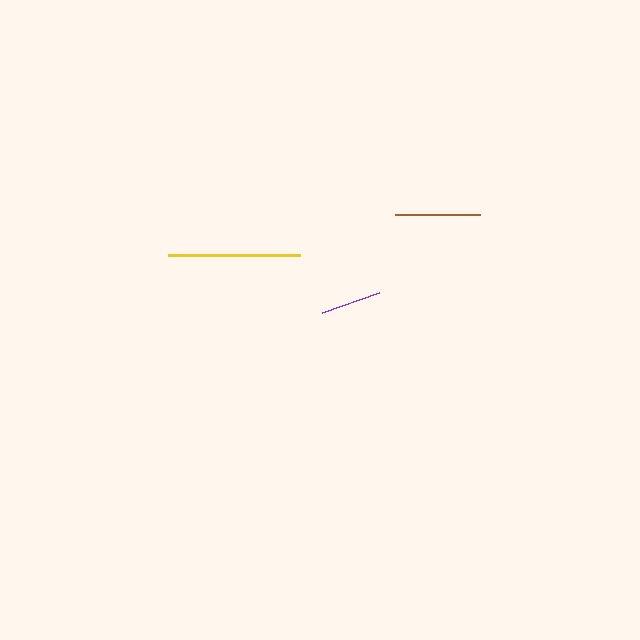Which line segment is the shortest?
The purple line is the shortest at approximately 61 pixels.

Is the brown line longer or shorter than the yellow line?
The yellow line is longer than the brown line.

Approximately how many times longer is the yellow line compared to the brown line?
The yellow line is approximately 1.5 times the length of the brown line.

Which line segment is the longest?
The yellow line is the longest at approximately 132 pixels.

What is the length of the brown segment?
The brown segment is approximately 86 pixels long.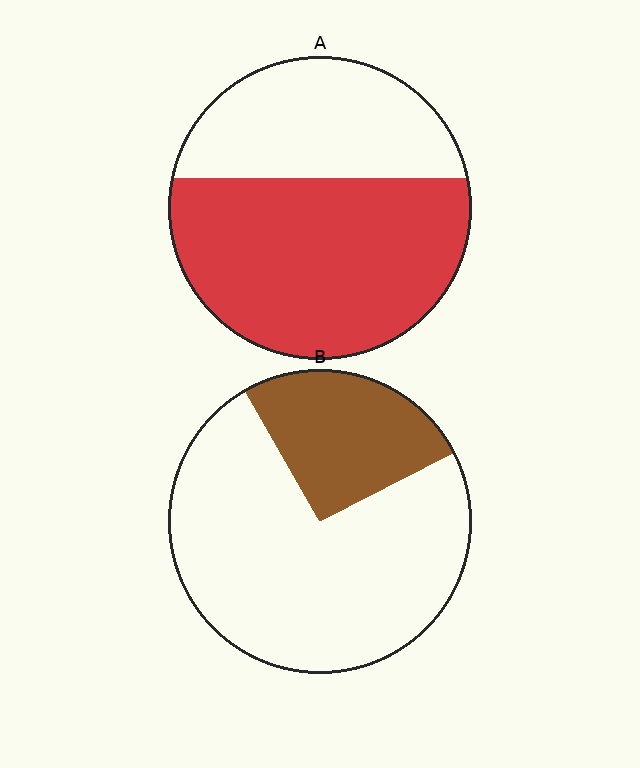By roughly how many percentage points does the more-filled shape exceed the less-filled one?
By roughly 35 percentage points (A over B).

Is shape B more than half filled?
No.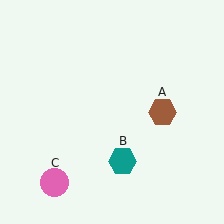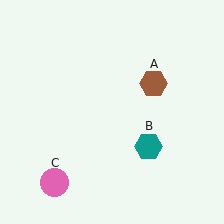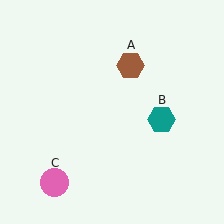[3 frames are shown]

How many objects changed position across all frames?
2 objects changed position: brown hexagon (object A), teal hexagon (object B).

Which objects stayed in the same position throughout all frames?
Pink circle (object C) remained stationary.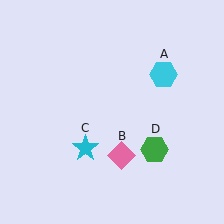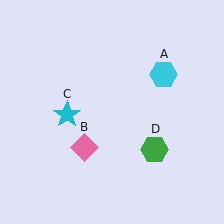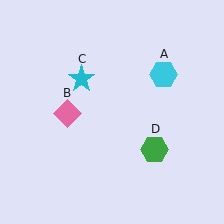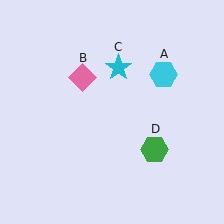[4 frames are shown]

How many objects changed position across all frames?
2 objects changed position: pink diamond (object B), cyan star (object C).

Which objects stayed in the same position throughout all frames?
Cyan hexagon (object A) and green hexagon (object D) remained stationary.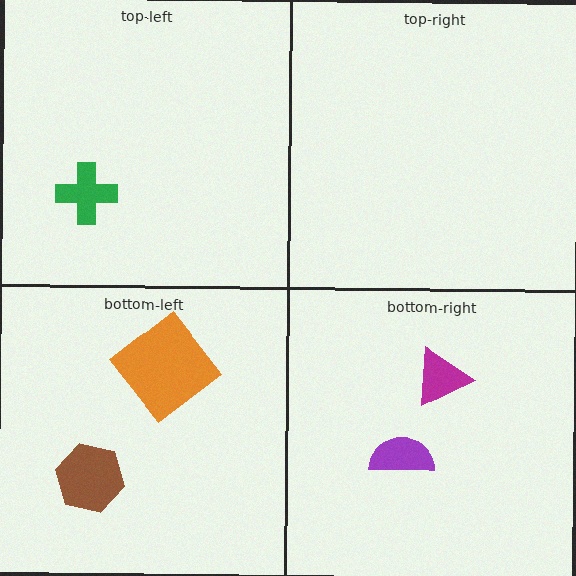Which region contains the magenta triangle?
The bottom-right region.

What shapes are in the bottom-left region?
The orange diamond, the brown hexagon.